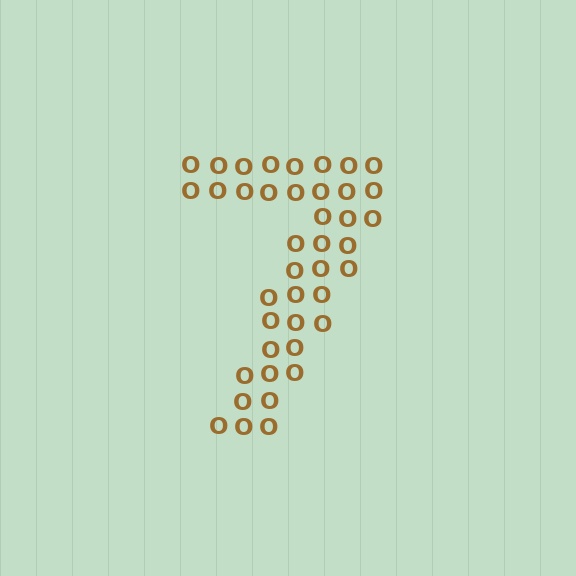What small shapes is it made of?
It is made of small letter O's.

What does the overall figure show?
The overall figure shows the digit 7.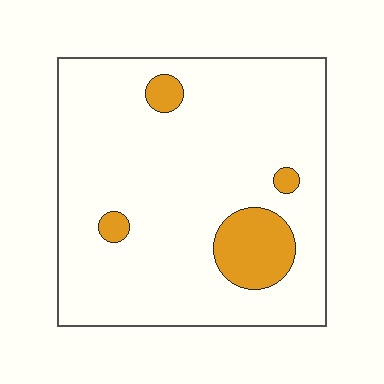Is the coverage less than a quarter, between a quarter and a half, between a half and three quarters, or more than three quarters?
Less than a quarter.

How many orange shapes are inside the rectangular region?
4.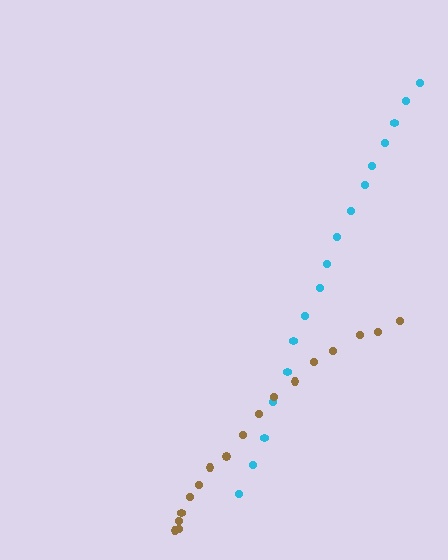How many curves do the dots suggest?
There are 2 distinct paths.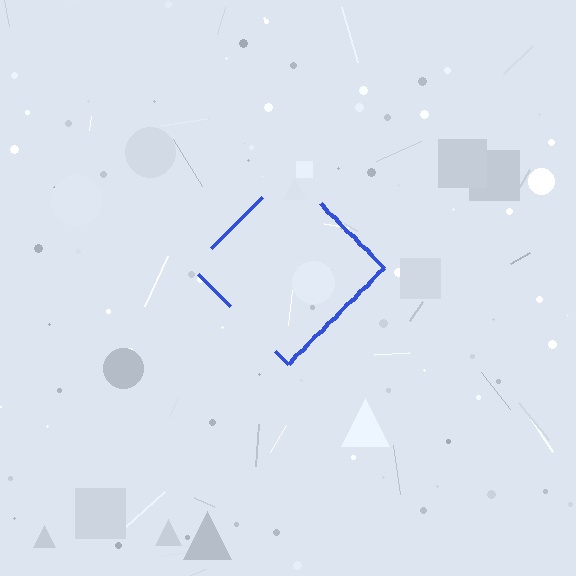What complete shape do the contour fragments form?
The contour fragments form a diamond.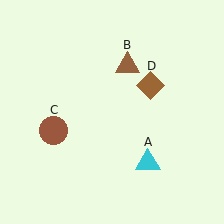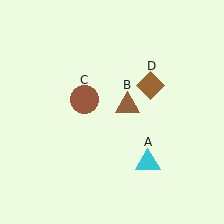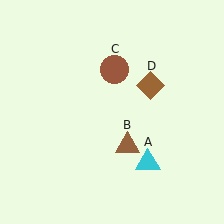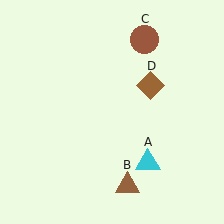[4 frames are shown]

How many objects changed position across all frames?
2 objects changed position: brown triangle (object B), brown circle (object C).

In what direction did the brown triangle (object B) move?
The brown triangle (object B) moved down.